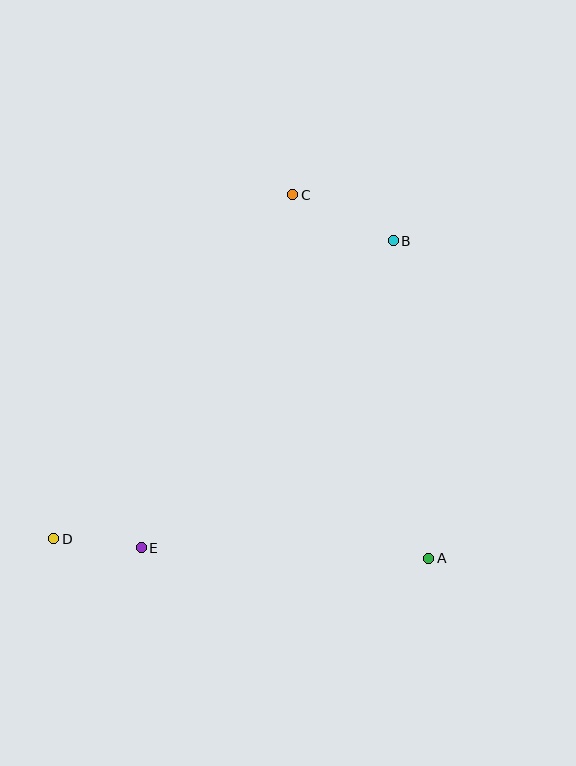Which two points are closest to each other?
Points D and E are closest to each other.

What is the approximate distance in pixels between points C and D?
The distance between C and D is approximately 419 pixels.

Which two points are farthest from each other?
Points B and D are farthest from each other.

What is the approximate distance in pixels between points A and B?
The distance between A and B is approximately 319 pixels.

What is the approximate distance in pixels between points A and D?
The distance between A and D is approximately 375 pixels.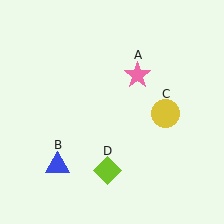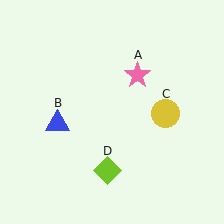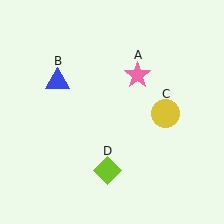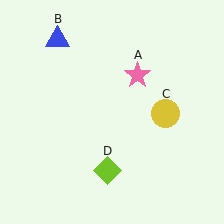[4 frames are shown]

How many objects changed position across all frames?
1 object changed position: blue triangle (object B).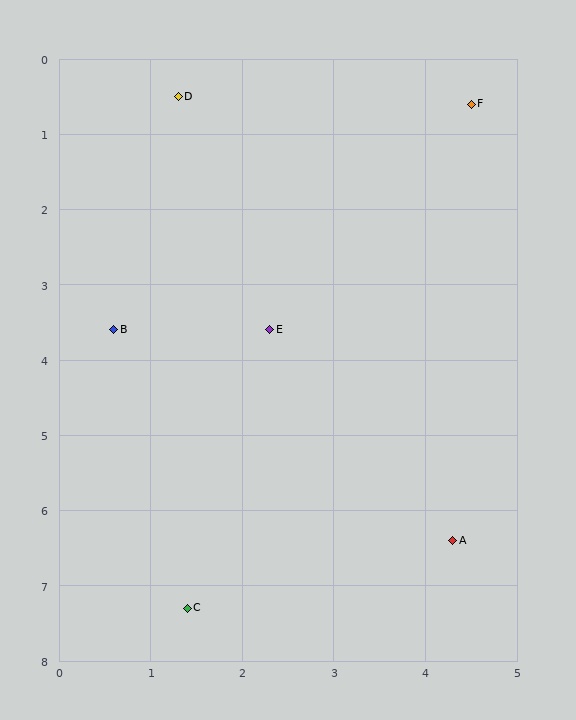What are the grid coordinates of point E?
Point E is at approximately (2.3, 3.6).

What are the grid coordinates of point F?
Point F is at approximately (4.5, 0.6).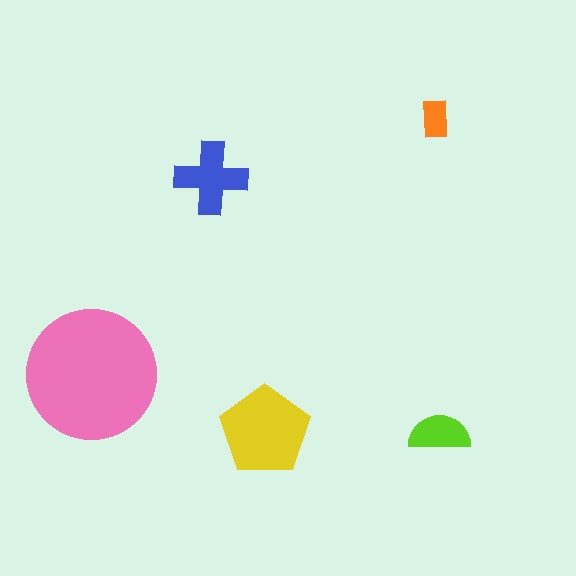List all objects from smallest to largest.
The orange rectangle, the lime semicircle, the blue cross, the yellow pentagon, the pink circle.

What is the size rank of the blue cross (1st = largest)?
3rd.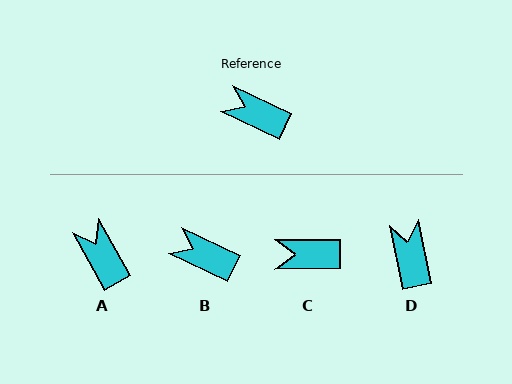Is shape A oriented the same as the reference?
No, it is off by about 36 degrees.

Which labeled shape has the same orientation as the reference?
B.